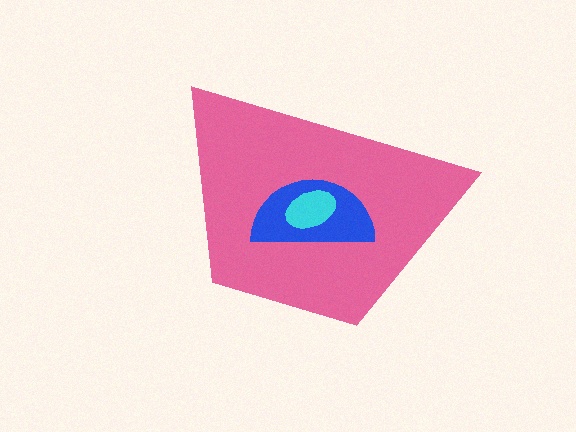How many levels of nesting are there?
3.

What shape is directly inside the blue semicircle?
The cyan ellipse.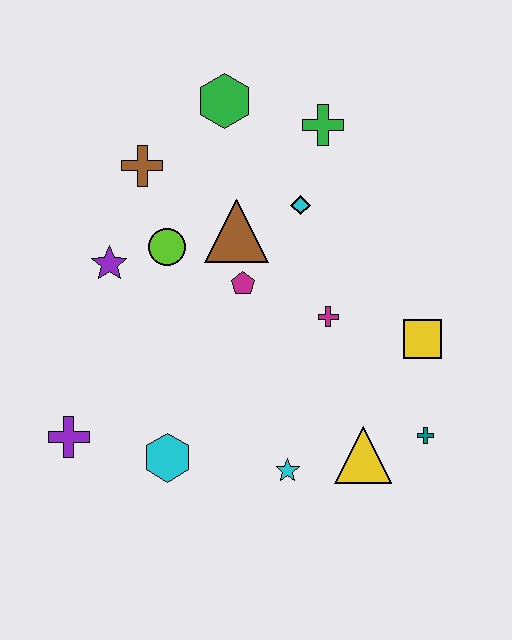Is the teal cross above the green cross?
No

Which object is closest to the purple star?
The lime circle is closest to the purple star.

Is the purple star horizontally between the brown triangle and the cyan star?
No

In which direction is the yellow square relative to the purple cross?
The yellow square is to the right of the purple cross.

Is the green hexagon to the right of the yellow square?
No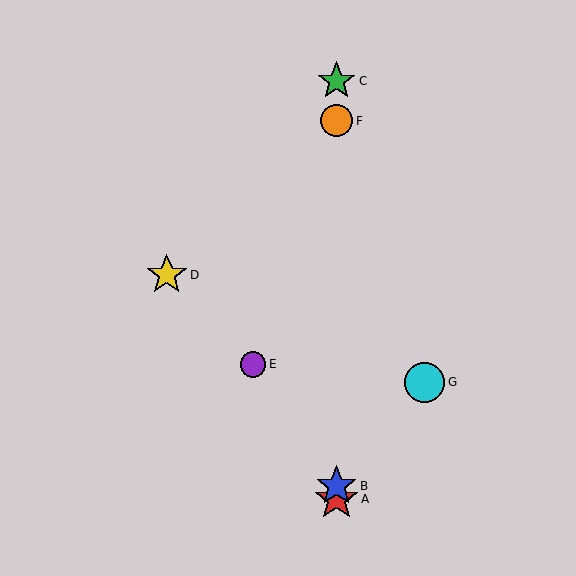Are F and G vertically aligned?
No, F is at x≈337 and G is at x≈424.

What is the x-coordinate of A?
Object A is at x≈337.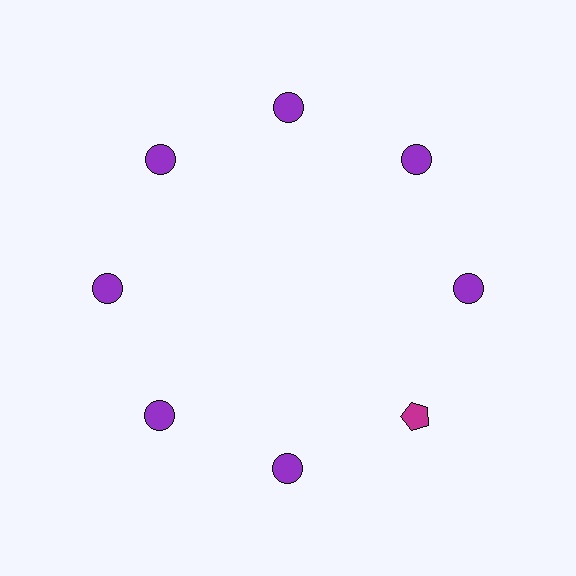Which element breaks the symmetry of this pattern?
The magenta pentagon at roughly the 4 o'clock position breaks the symmetry. All other shapes are purple circles.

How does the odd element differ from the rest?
It differs in both color (magenta instead of purple) and shape (pentagon instead of circle).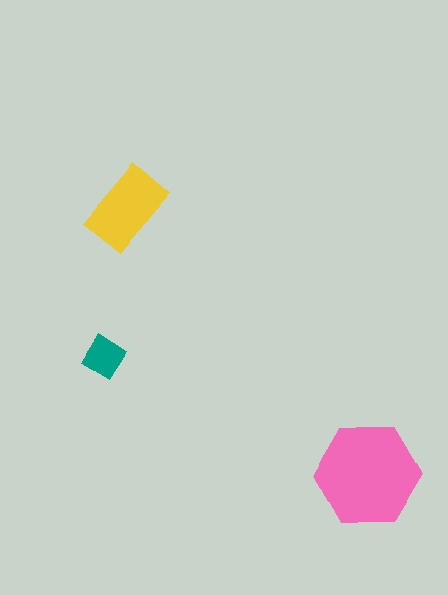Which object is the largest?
The pink hexagon.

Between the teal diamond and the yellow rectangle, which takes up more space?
The yellow rectangle.